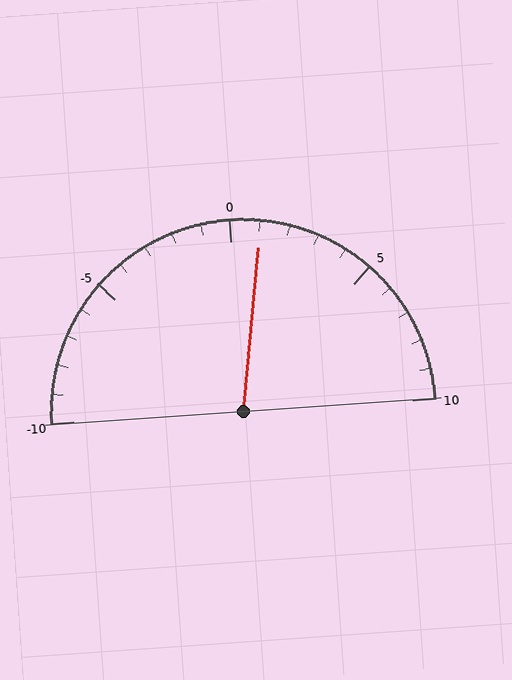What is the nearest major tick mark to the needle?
The nearest major tick mark is 0.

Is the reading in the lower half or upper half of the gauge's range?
The reading is in the upper half of the range (-10 to 10).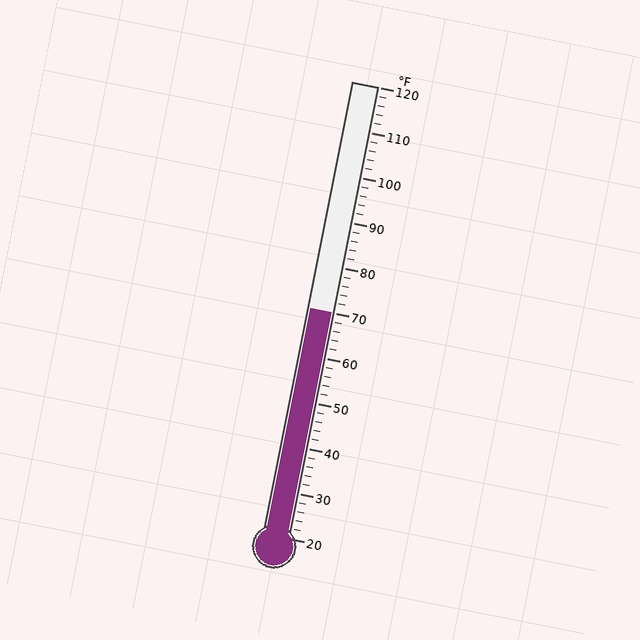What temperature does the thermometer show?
The thermometer shows approximately 70°F.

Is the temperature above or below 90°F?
The temperature is below 90°F.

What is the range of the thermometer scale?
The thermometer scale ranges from 20°F to 120°F.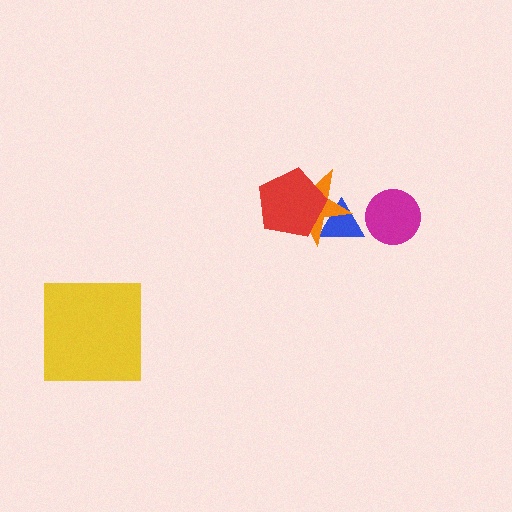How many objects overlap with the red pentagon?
2 objects overlap with the red pentagon.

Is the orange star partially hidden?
Yes, it is partially covered by another shape.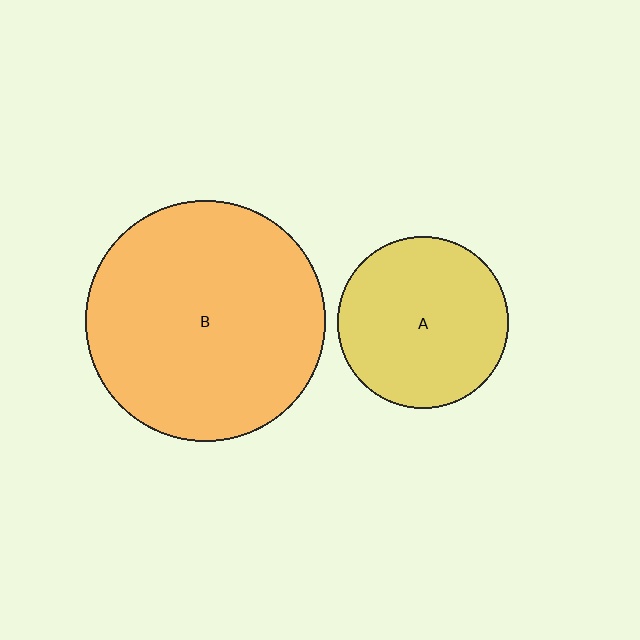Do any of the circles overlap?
No, none of the circles overlap.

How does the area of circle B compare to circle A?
Approximately 2.0 times.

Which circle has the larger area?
Circle B (orange).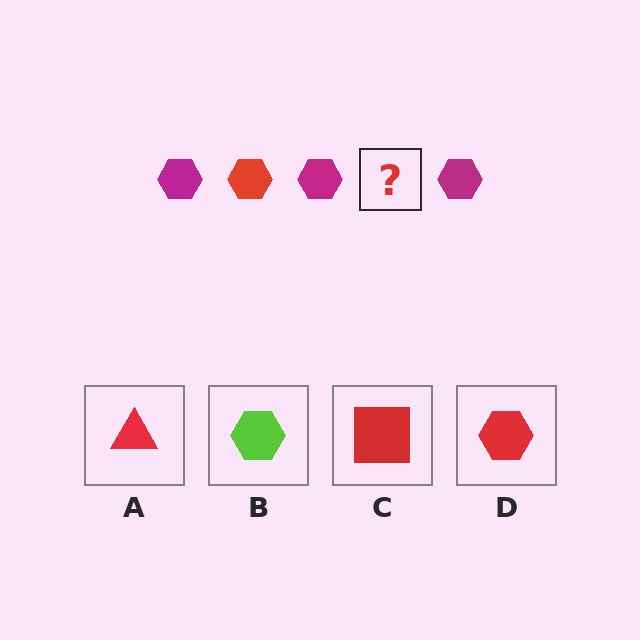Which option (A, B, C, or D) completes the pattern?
D.